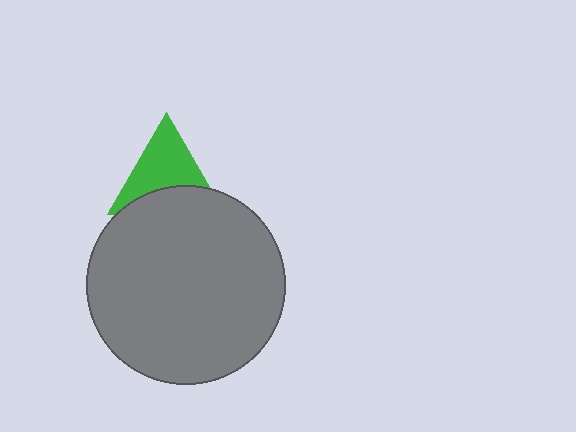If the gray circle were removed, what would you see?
You would see the complete green triangle.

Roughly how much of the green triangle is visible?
About half of it is visible (roughly 61%).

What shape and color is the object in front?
The object in front is a gray circle.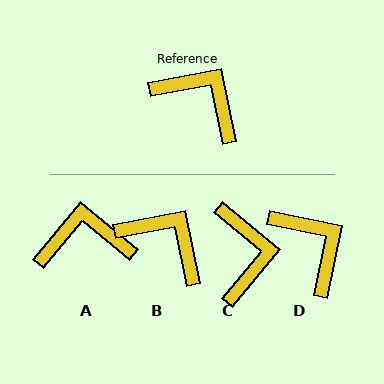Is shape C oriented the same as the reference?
No, it is off by about 51 degrees.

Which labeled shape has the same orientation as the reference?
B.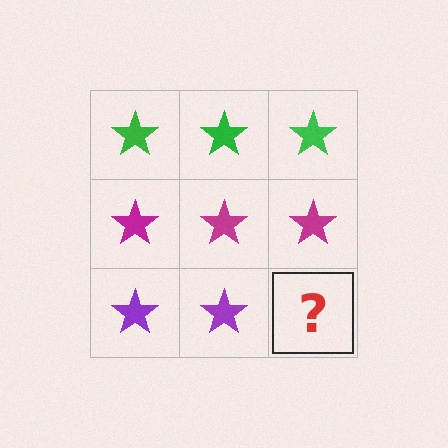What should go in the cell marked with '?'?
The missing cell should contain a purple star.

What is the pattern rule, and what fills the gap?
The rule is that each row has a consistent color. The gap should be filled with a purple star.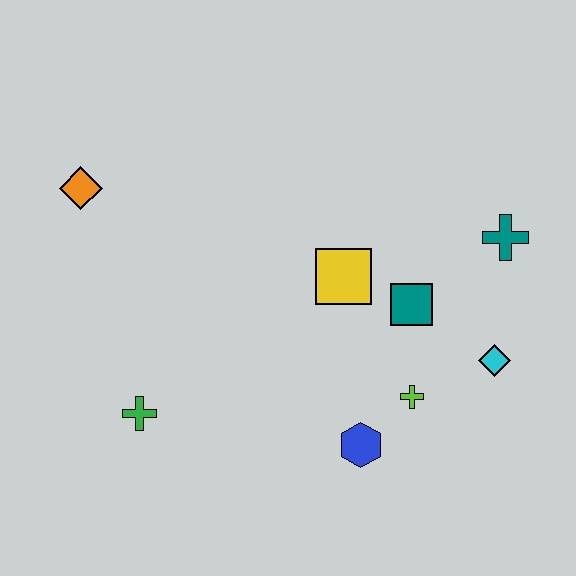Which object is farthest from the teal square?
The orange diamond is farthest from the teal square.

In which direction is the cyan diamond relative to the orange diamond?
The cyan diamond is to the right of the orange diamond.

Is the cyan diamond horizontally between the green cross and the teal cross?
Yes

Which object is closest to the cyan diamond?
The lime cross is closest to the cyan diamond.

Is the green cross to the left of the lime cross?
Yes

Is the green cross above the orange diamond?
No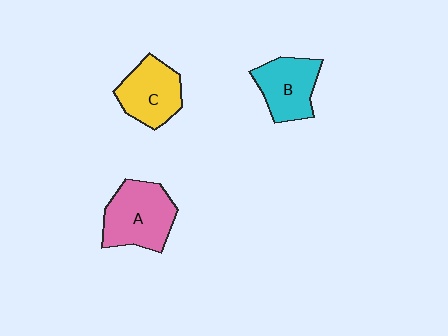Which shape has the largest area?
Shape A (pink).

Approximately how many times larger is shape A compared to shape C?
Approximately 1.2 times.